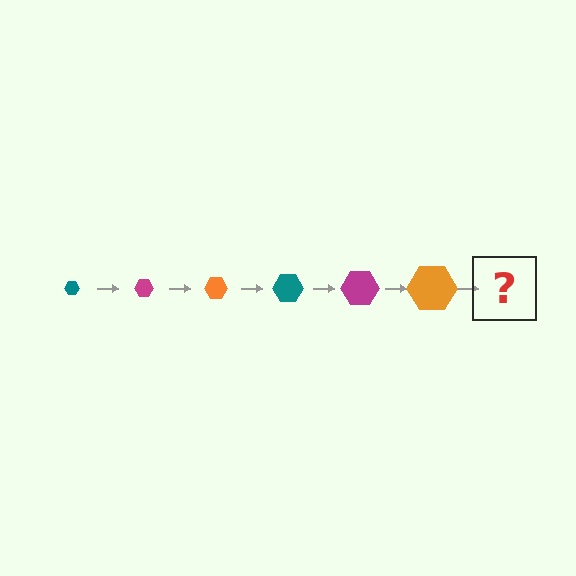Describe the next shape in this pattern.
It should be a teal hexagon, larger than the previous one.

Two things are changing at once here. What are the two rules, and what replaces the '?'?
The two rules are that the hexagon grows larger each step and the color cycles through teal, magenta, and orange. The '?' should be a teal hexagon, larger than the previous one.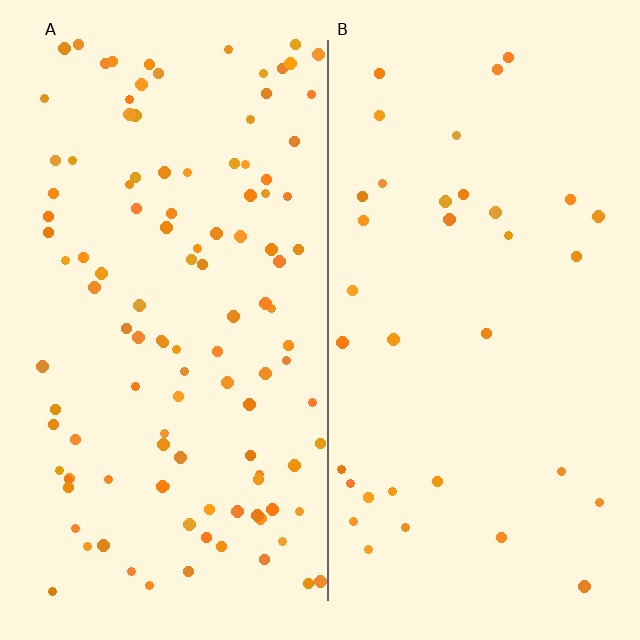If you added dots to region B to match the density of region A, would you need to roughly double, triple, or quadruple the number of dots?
Approximately triple.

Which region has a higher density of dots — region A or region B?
A (the left).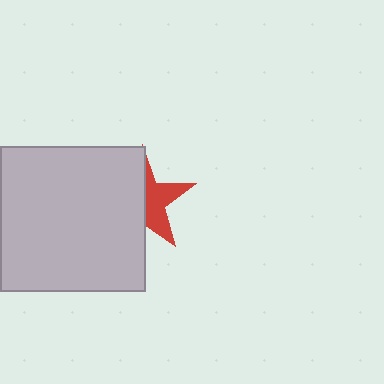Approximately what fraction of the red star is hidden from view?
Roughly 56% of the red star is hidden behind the light gray square.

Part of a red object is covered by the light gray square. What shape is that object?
It is a star.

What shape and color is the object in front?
The object in front is a light gray square.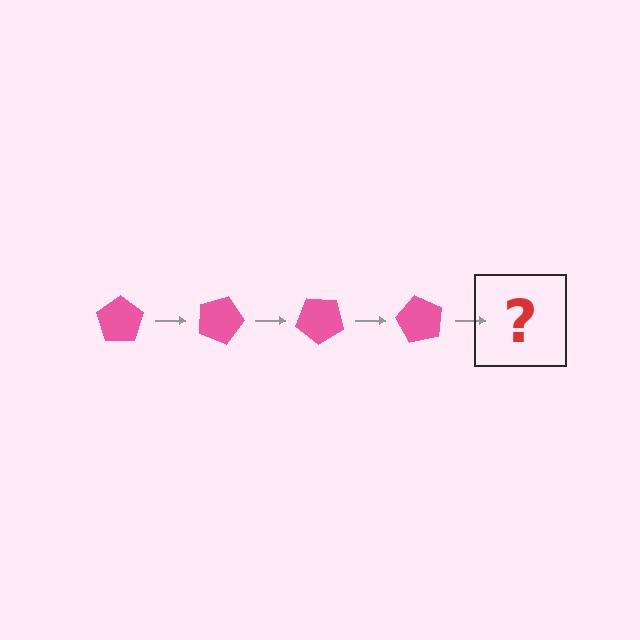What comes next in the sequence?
The next element should be a pink pentagon rotated 80 degrees.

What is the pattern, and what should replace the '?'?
The pattern is that the pentagon rotates 20 degrees each step. The '?' should be a pink pentagon rotated 80 degrees.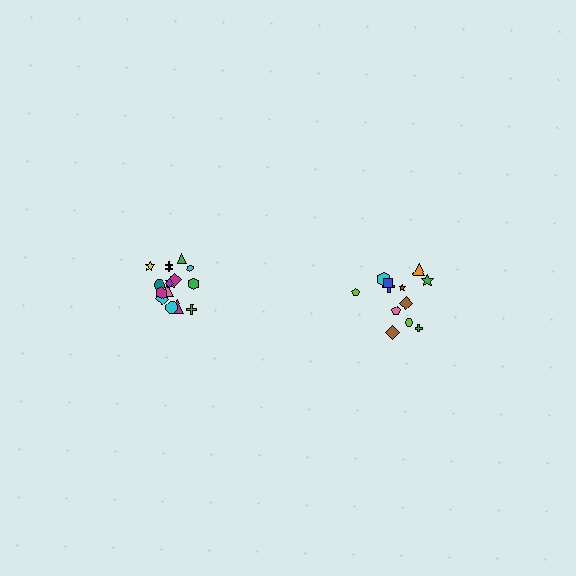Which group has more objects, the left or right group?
The left group.